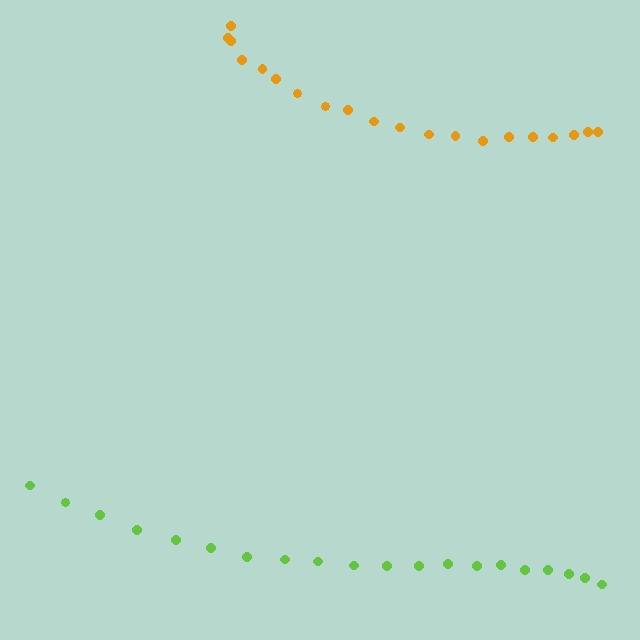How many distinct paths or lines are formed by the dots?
There are 2 distinct paths.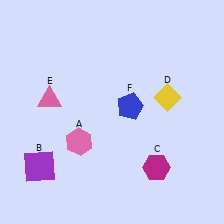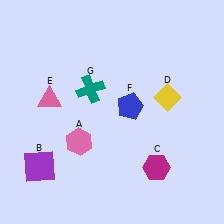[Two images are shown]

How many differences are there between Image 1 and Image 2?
There is 1 difference between the two images.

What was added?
A teal cross (G) was added in Image 2.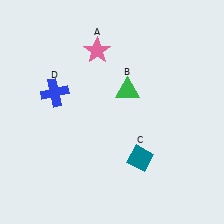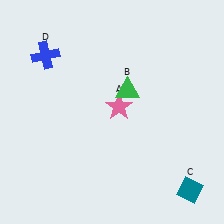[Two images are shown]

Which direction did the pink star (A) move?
The pink star (A) moved down.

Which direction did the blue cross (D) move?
The blue cross (D) moved up.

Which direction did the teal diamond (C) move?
The teal diamond (C) moved right.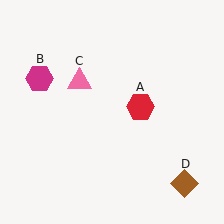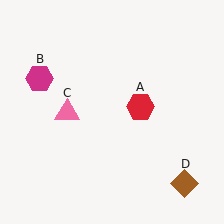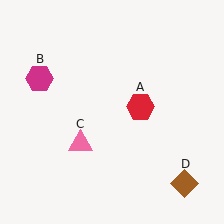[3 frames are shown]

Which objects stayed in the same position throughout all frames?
Red hexagon (object A) and magenta hexagon (object B) and brown diamond (object D) remained stationary.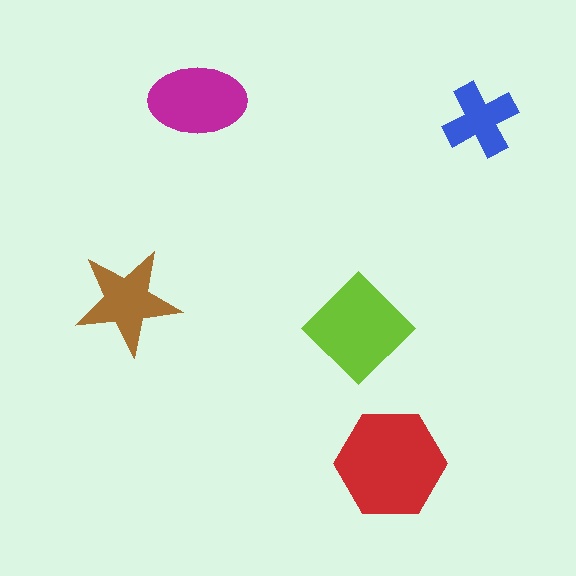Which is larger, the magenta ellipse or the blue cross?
The magenta ellipse.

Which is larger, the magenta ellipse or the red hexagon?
The red hexagon.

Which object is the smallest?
The blue cross.